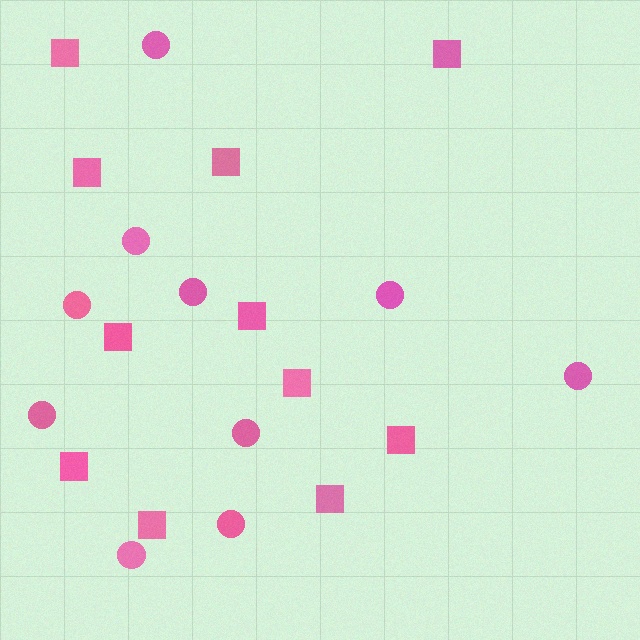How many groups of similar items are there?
There are 2 groups: one group of circles (10) and one group of squares (11).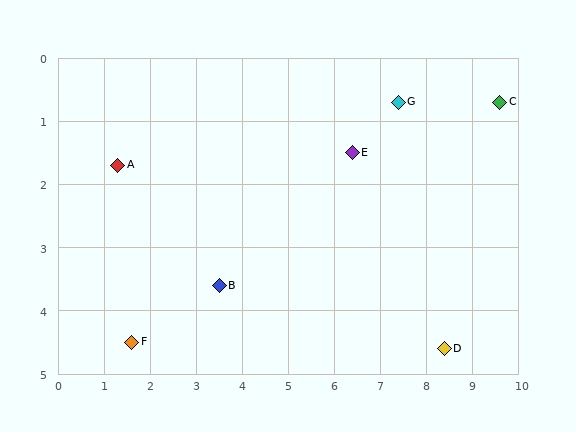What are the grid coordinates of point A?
Point A is at approximately (1.3, 1.7).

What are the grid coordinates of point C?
Point C is at approximately (9.6, 0.7).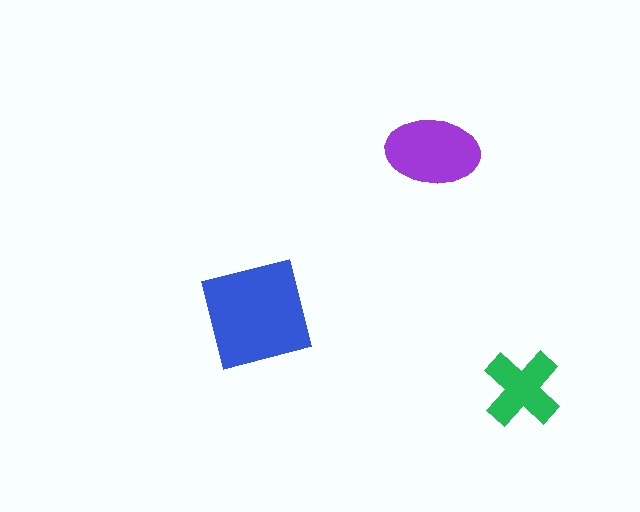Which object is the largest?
The blue square.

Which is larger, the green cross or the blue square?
The blue square.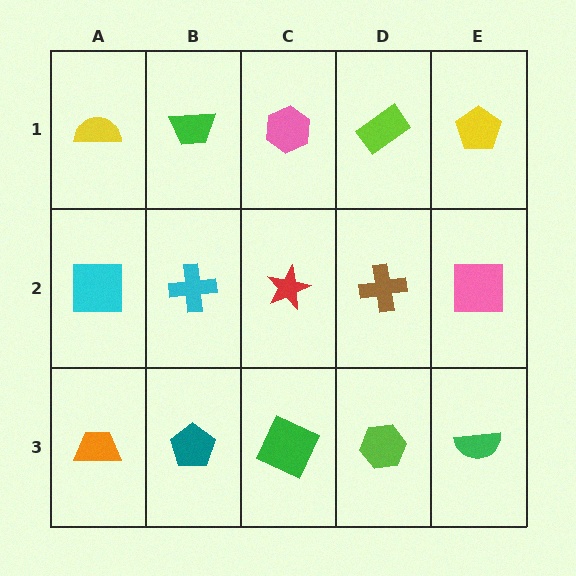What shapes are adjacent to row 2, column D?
A lime rectangle (row 1, column D), a lime hexagon (row 3, column D), a red star (row 2, column C), a pink square (row 2, column E).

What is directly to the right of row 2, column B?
A red star.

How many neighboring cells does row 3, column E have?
2.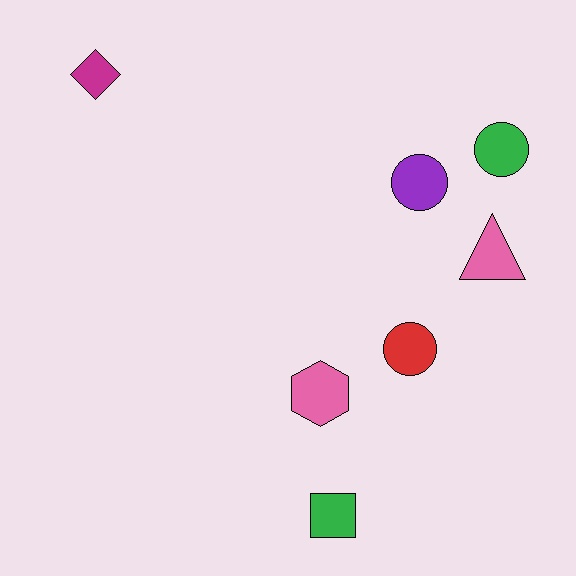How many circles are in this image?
There are 3 circles.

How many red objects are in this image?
There is 1 red object.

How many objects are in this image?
There are 7 objects.